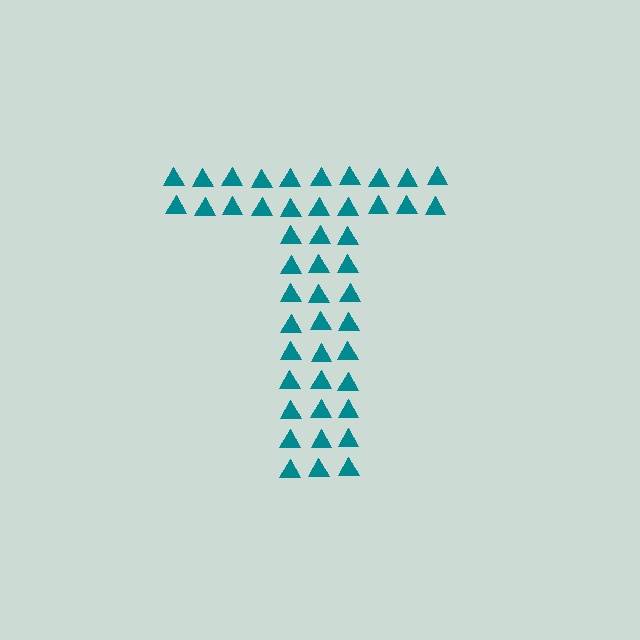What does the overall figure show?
The overall figure shows the letter T.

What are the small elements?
The small elements are triangles.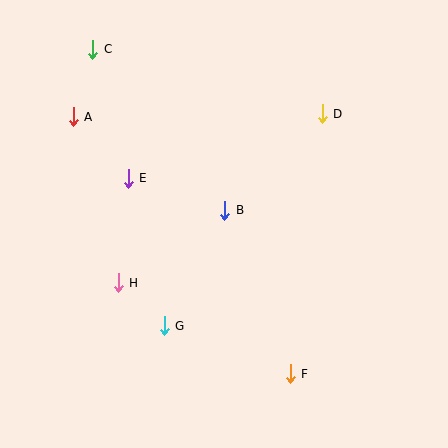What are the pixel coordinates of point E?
Point E is at (128, 178).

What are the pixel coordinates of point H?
Point H is at (118, 283).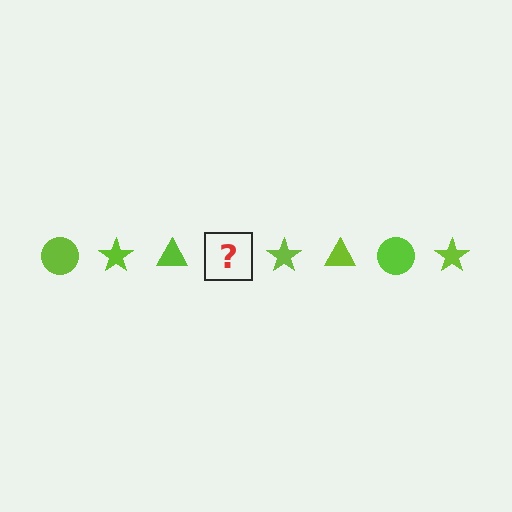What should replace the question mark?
The question mark should be replaced with a lime circle.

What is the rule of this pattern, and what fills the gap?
The rule is that the pattern cycles through circle, star, triangle shapes in lime. The gap should be filled with a lime circle.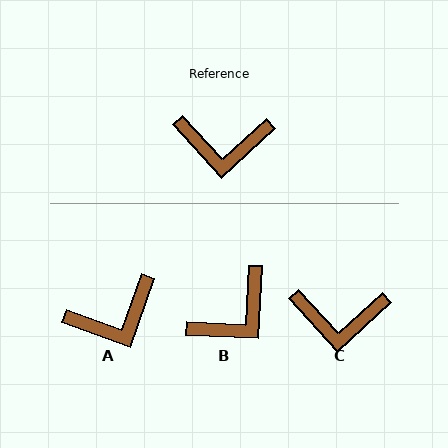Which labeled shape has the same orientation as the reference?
C.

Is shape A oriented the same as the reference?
No, it is off by about 28 degrees.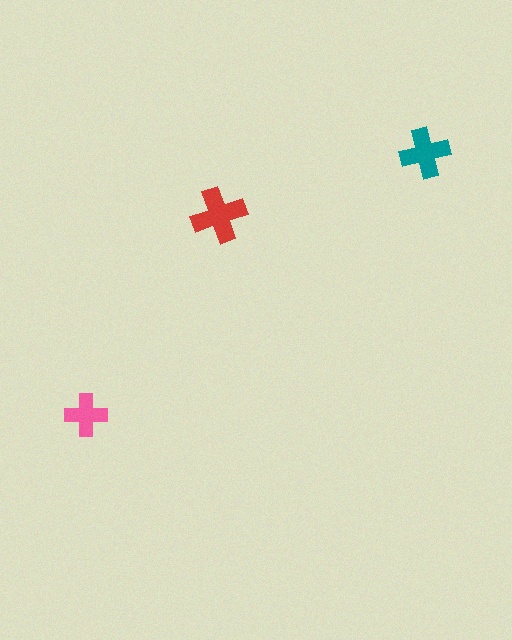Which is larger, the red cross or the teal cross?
The red one.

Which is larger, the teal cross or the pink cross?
The teal one.